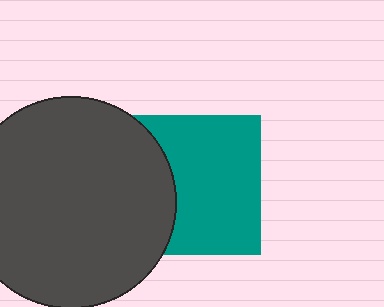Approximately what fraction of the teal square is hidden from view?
Roughly 33% of the teal square is hidden behind the dark gray circle.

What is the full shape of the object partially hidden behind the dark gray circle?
The partially hidden object is a teal square.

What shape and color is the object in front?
The object in front is a dark gray circle.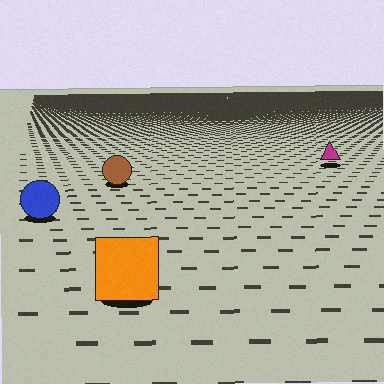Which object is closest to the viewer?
The orange square is closest. The texture marks near it are larger and more spread out.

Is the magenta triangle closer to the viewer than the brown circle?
No. The brown circle is closer — you can tell from the texture gradient: the ground texture is coarser near it.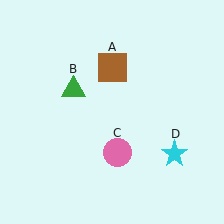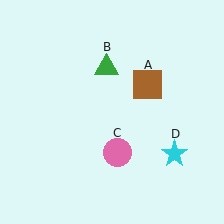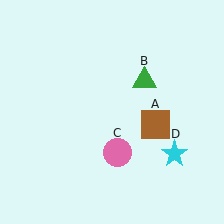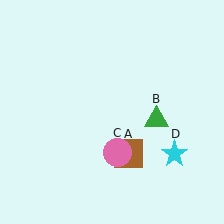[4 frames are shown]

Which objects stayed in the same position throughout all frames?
Pink circle (object C) and cyan star (object D) remained stationary.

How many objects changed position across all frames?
2 objects changed position: brown square (object A), green triangle (object B).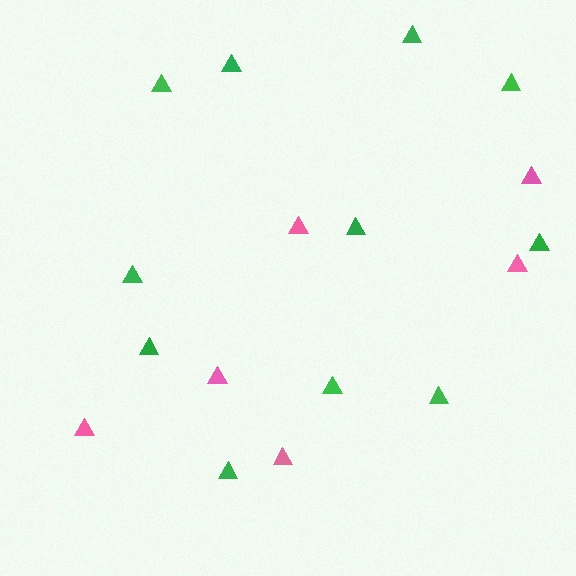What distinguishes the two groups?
There are 2 groups: one group of pink triangles (6) and one group of green triangles (11).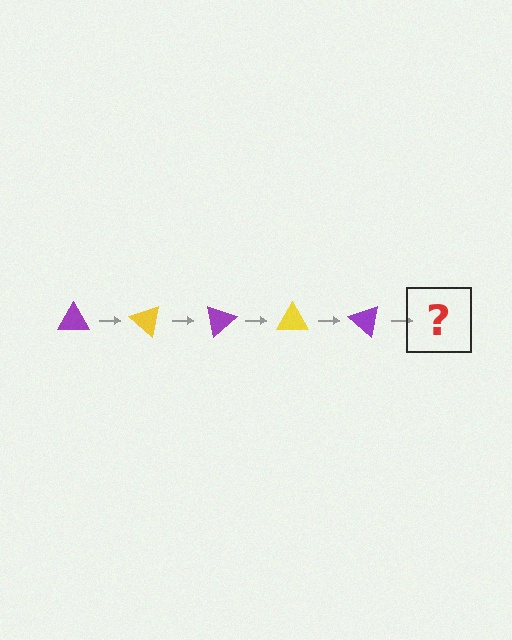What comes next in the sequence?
The next element should be a yellow triangle, rotated 200 degrees from the start.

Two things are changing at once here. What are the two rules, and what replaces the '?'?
The two rules are that it rotates 40 degrees each step and the color cycles through purple and yellow. The '?' should be a yellow triangle, rotated 200 degrees from the start.